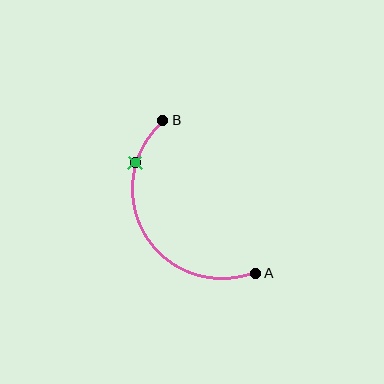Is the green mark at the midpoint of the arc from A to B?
No. The green mark lies on the arc but is closer to endpoint B. The arc midpoint would be at the point on the curve equidistant along the arc from both A and B.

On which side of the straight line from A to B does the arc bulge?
The arc bulges to the left of the straight line connecting A and B.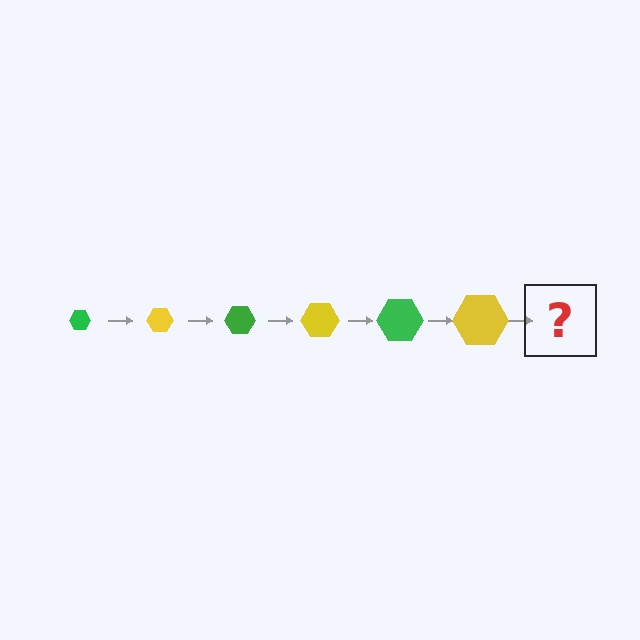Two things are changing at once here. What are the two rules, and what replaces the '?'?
The two rules are that the hexagon grows larger each step and the color cycles through green and yellow. The '?' should be a green hexagon, larger than the previous one.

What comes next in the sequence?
The next element should be a green hexagon, larger than the previous one.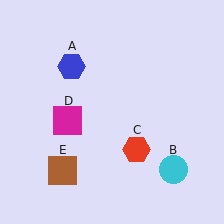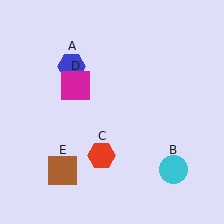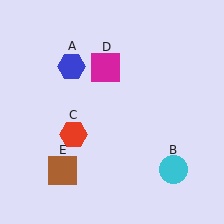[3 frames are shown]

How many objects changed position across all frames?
2 objects changed position: red hexagon (object C), magenta square (object D).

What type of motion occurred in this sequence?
The red hexagon (object C), magenta square (object D) rotated clockwise around the center of the scene.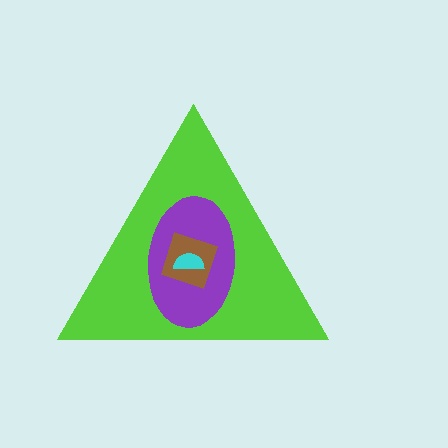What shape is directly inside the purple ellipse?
The brown square.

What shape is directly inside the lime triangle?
The purple ellipse.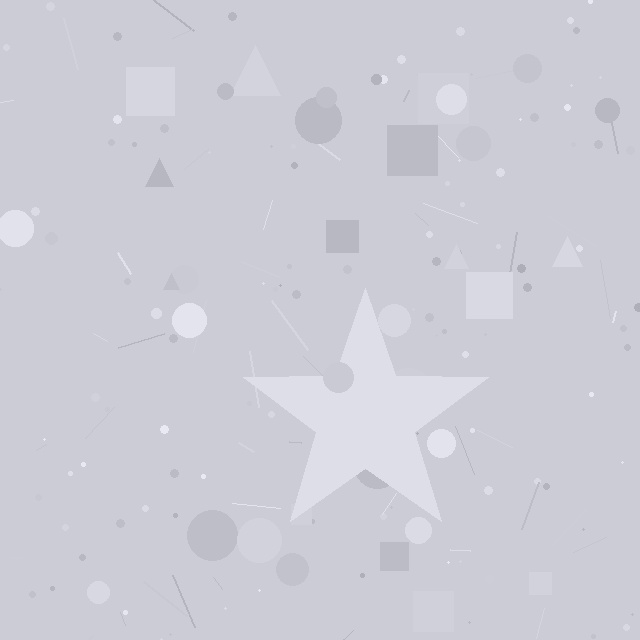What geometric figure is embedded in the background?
A star is embedded in the background.